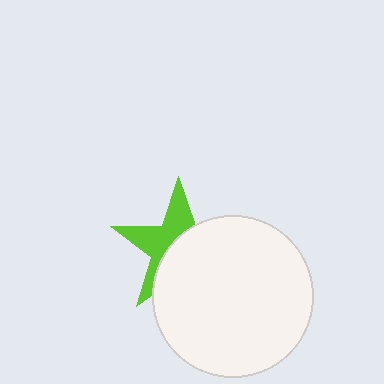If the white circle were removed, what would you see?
You would see the complete lime star.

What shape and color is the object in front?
The object in front is a white circle.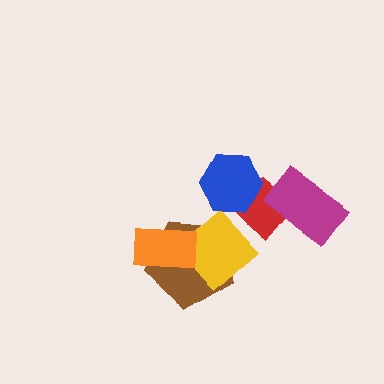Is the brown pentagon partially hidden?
Yes, it is partially covered by another shape.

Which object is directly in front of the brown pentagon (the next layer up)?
The yellow diamond is directly in front of the brown pentagon.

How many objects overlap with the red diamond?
3 objects overlap with the red diamond.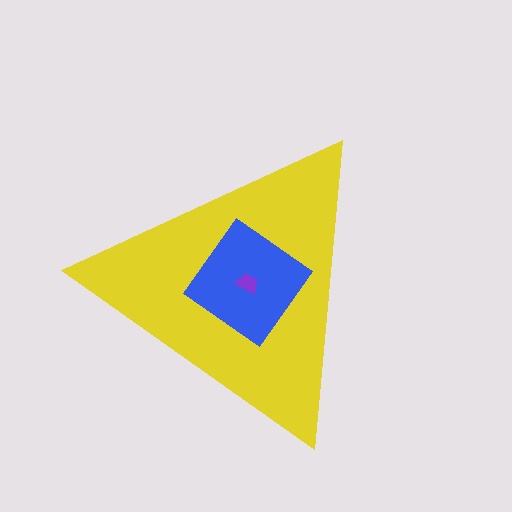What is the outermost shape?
The yellow triangle.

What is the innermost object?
The purple trapezoid.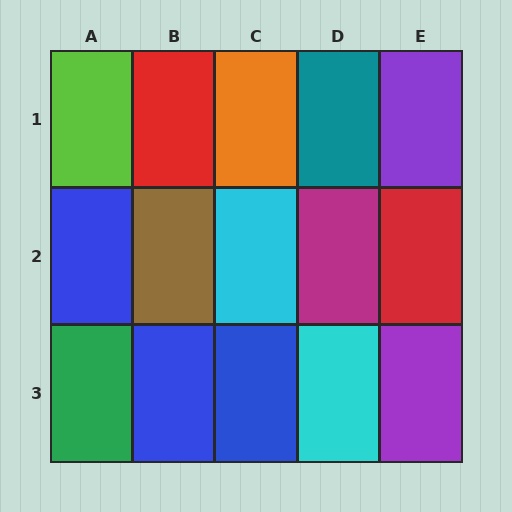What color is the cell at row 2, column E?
Red.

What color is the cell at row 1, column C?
Orange.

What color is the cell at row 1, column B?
Red.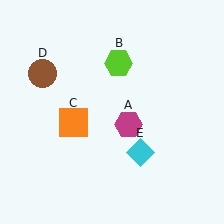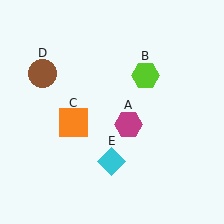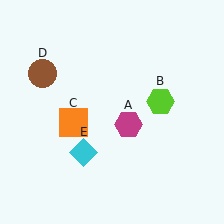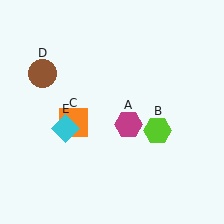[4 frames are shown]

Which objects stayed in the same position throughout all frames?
Magenta hexagon (object A) and orange square (object C) and brown circle (object D) remained stationary.